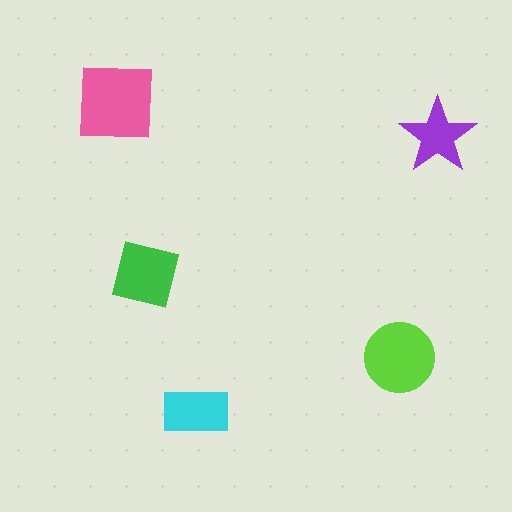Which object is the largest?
The pink square.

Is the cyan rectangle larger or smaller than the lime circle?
Smaller.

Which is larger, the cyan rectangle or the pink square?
The pink square.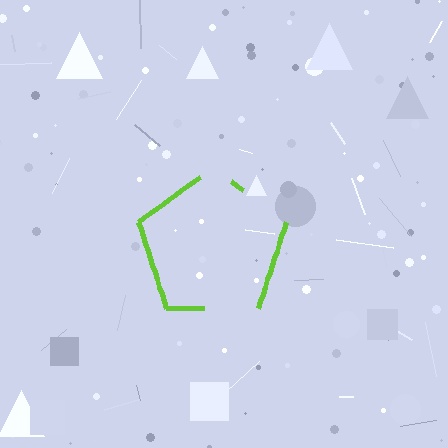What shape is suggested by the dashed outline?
The dashed outline suggests a pentagon.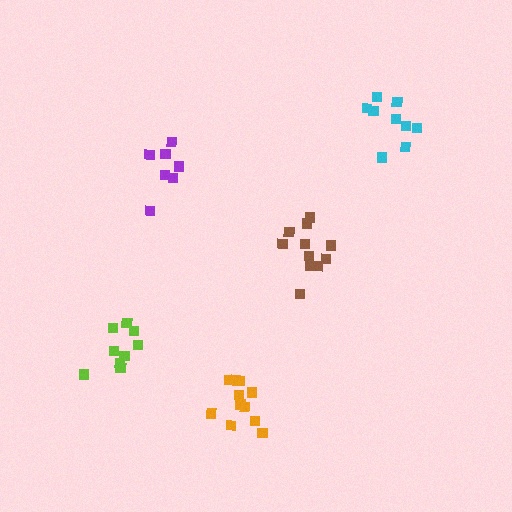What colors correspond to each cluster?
The clusters are colored: purple, brown, orange, lime, cyan.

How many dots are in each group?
Group 1: 7 dots, Group 2: 11 dots, Group 3: 12 dots, Group 4: 10 dots, Group 5: 9 dots (49 total).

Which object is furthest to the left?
The lime cluster is leftmost.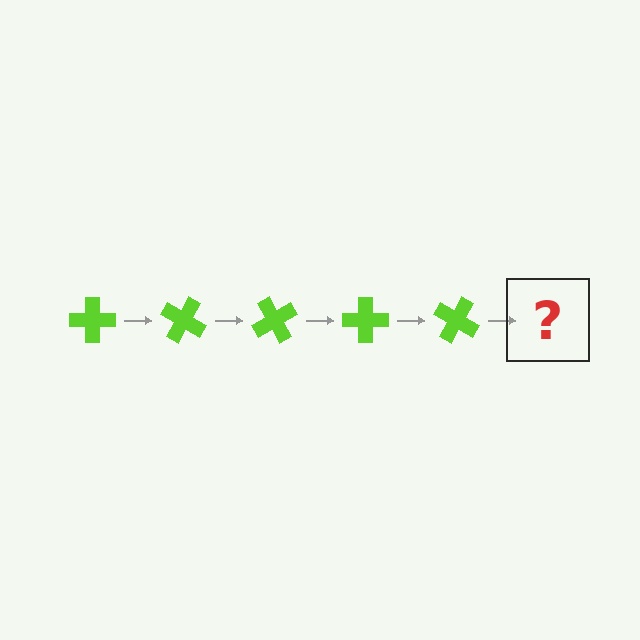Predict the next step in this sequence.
The next step is a lime cross rotated 150 degrees.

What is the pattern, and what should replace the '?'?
The pattern is that the cross rotates 30 degrees each step. The '?' should be a lime cross rotated 150 degrees.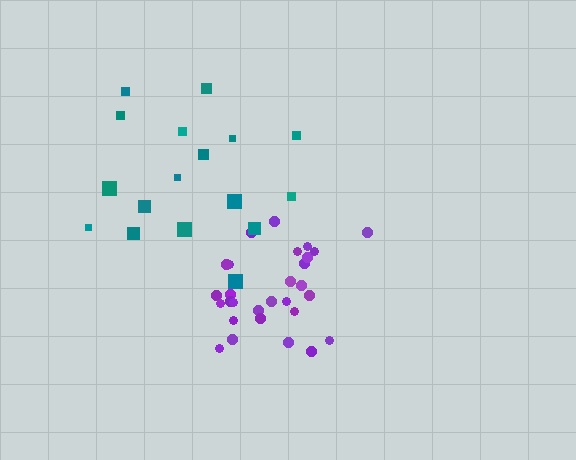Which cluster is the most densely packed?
Purple.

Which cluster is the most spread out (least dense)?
Teal.